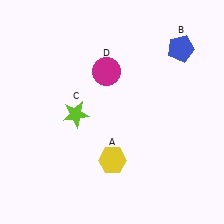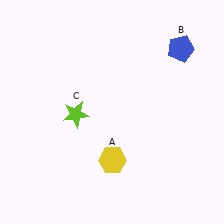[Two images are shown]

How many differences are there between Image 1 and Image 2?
There is 1 difference between the two images.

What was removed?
The magenta circle (D) was removed in Image 2.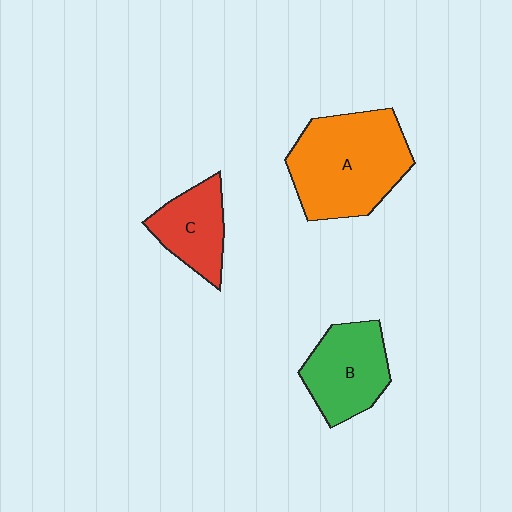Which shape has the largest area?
Shape A (orange).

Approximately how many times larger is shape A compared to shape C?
Approximately 2.0 times.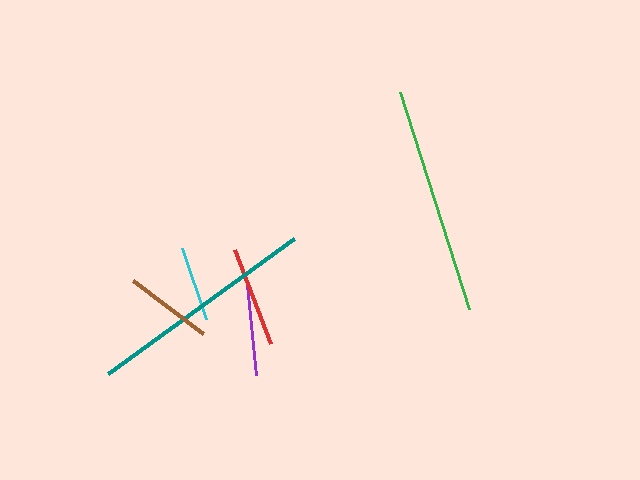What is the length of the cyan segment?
The cyan segment is approximately 75 pixels long.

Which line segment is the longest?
The teal line is the longest at approximately 230 pixels.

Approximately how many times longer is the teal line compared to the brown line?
The teal line is approximately 2.6 times the length of the brown line.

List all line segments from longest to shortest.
From longest to shortest: teal, green, red, purple, brown, cyan.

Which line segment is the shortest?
The cyan line is the shortest at approximately 75 pixels.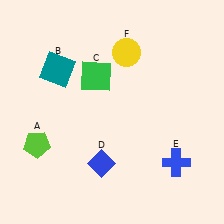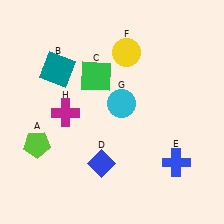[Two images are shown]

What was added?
A cyan circle (G), a magenta cross (H) were added in Image 2.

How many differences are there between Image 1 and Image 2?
There are 2 differences between the two images.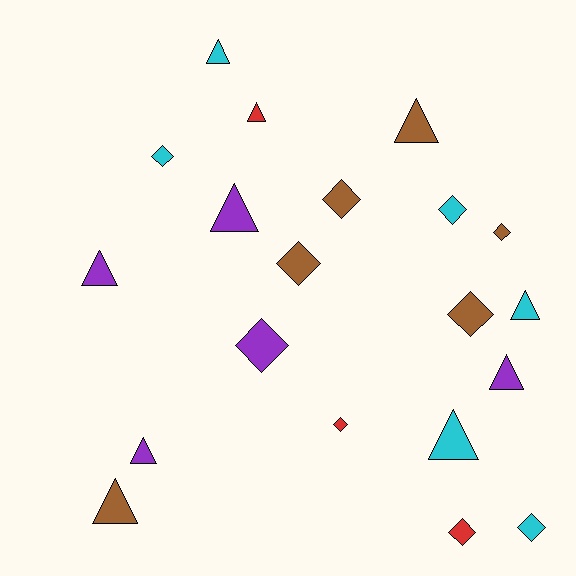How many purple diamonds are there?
There is 1 purple diamond.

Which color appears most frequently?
Brown, with 6 objects.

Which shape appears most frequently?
Diamond, with 10 objects.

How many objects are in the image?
There are 20 objects.